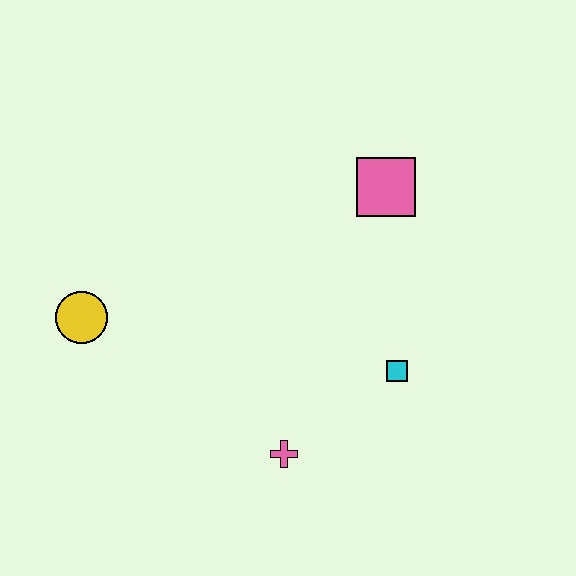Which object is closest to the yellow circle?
The pink cross is closest to the yellow circle.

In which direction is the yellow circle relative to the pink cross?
The yellow circle is to the left of the pink cross.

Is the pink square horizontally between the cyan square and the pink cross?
Yes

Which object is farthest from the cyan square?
The yellow circle is farthest from the cyan square.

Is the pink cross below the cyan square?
Yes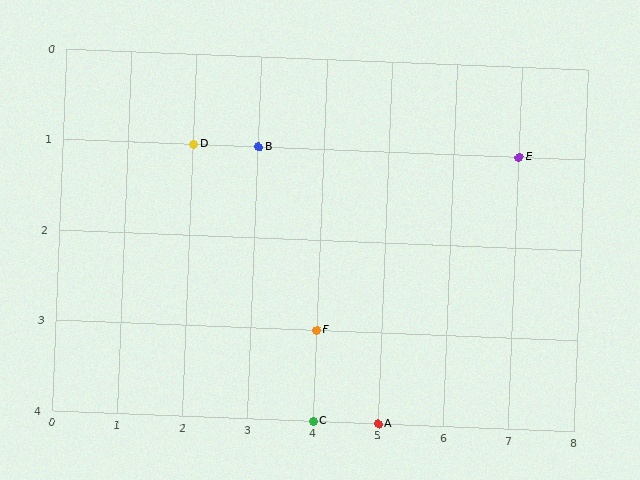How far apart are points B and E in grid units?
Points B and E are 4 columns apart.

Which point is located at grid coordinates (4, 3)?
Point F is at (4, 3).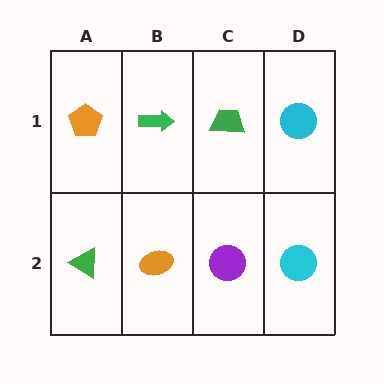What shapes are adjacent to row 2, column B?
A green arrow (row 1, column B), a green triangle (row 2, column A), a purple circle (row 2, column C).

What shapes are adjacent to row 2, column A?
An orange pentagon (row 1, column A), an orange ellipse (row 2, column B).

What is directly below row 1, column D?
A cyan circle.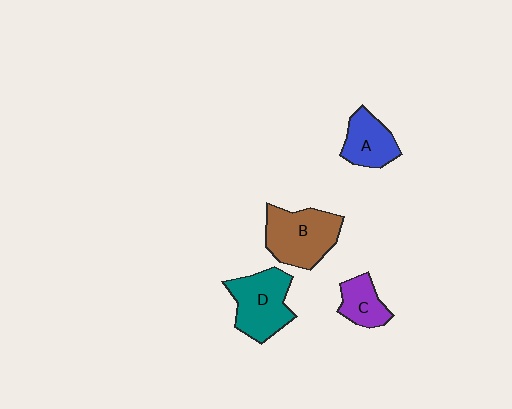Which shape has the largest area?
Shape B (brown).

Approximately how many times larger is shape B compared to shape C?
Approximately 1.9 times.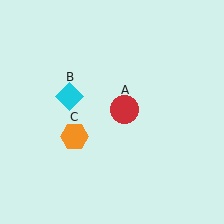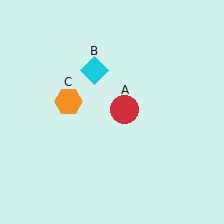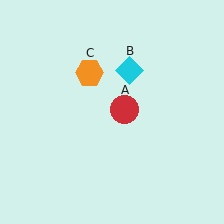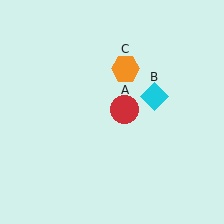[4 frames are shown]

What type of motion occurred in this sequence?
The cyan diamond (object B), orange hexagon (object C) rotated clockwise around the center of the scene.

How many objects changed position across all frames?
2 objects changed position: cyan diamond (object B), orange hexagon (object C).